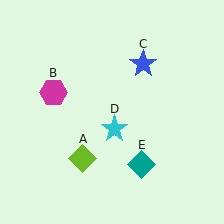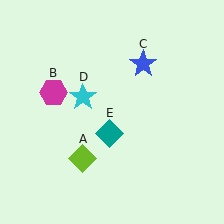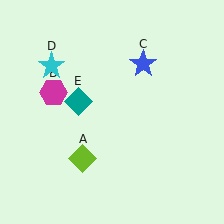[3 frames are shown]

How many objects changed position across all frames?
2 objects changed position: cyan star (object D), teal diamond (object E).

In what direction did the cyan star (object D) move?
The cyan star (object D) moved up and to the left.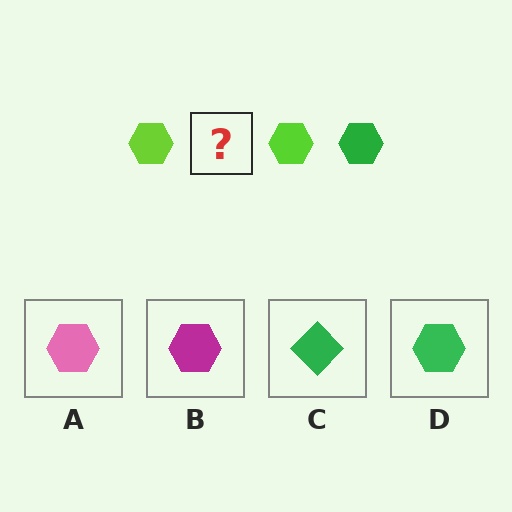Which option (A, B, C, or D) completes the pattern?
D.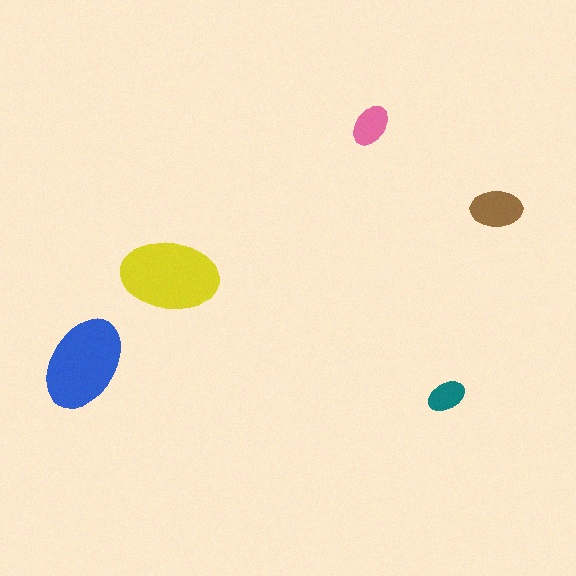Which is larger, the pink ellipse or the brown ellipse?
The brown one.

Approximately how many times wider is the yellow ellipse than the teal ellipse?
About 2.5 times wider.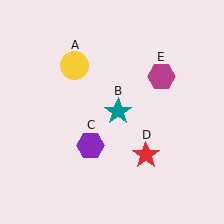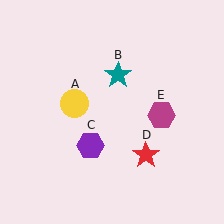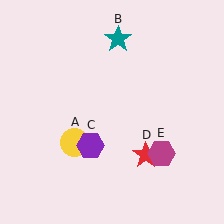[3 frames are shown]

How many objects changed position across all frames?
3 objects changed position: yellow circle (object A), teal star (object B), magenta hexagon (object E).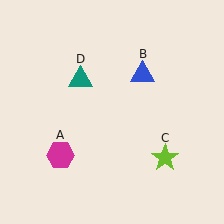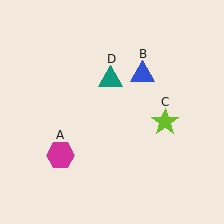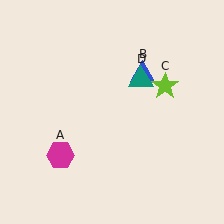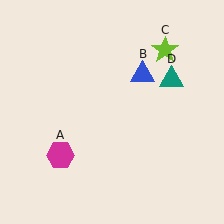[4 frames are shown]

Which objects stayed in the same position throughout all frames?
Magenta hexagon (object A) and blue triangle (object B) remained stationary.